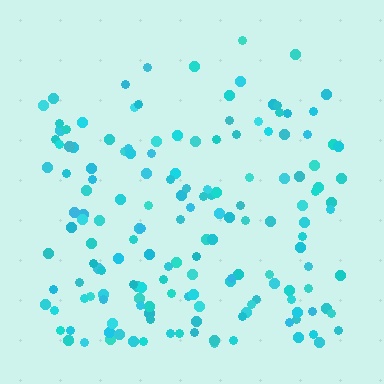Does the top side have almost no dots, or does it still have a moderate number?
Still a moderate number, just noticeably fewer than the bottom.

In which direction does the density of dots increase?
From top to bottom, with the bottom side densest.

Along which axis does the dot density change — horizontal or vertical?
Vertical.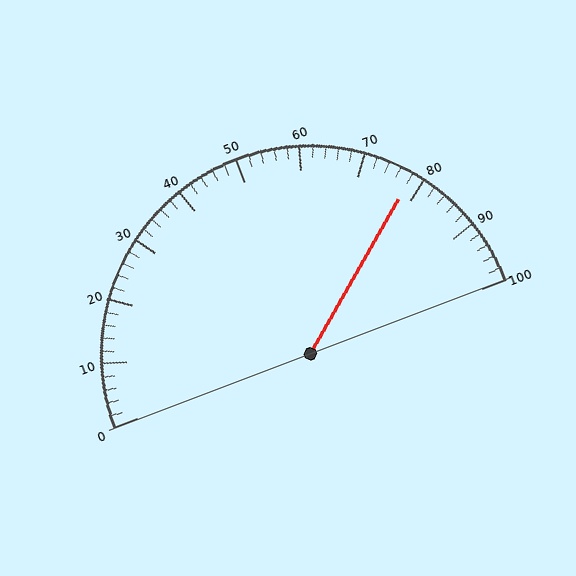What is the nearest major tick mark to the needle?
The nearest major tick mark is 80.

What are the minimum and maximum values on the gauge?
The gauge ranges from 0 to 100.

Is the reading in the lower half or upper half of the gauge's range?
The reading is in the upper half of the range (0 to 100).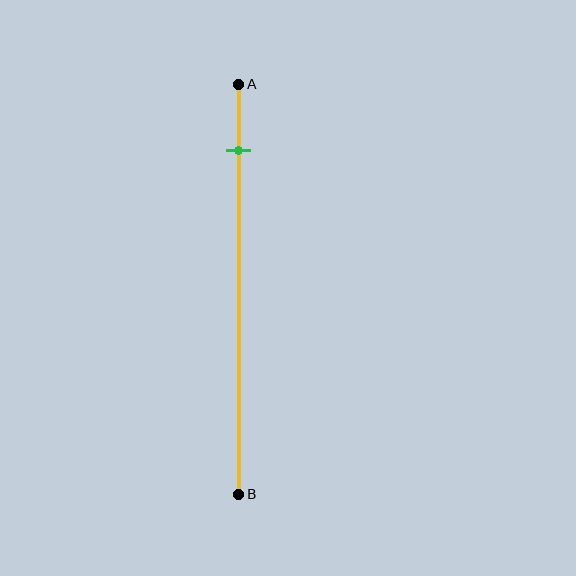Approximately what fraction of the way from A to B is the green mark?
The green mark is approximately 15% of the way from A to B.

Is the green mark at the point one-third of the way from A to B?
No, the mark is at about 15% from A, not at the 33% one-third point.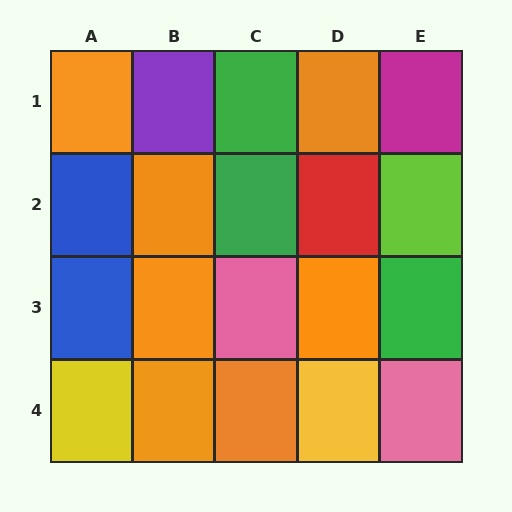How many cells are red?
1 cell is red.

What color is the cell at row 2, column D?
Red.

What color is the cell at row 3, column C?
Pink.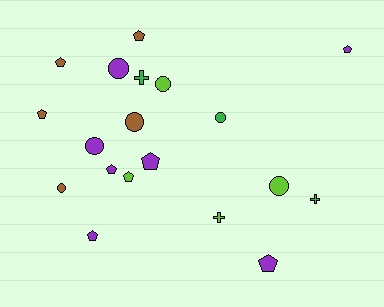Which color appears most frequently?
Purple, with 7 objects.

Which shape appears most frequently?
Pentagon, with 9 objects.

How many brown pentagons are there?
There are 3 brown pentagons.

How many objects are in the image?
There are 19 objects.